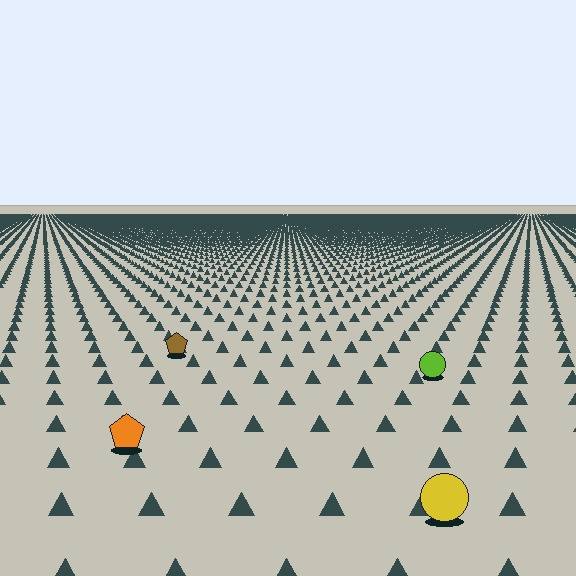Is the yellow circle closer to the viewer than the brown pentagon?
Yes. The yellow circle is closer — you can tell from the texture gradient: the ground texture is coarser near it.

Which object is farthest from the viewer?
The brown pentagon is farthest from the viewer. It appears smaller and the ground texture around it is denser.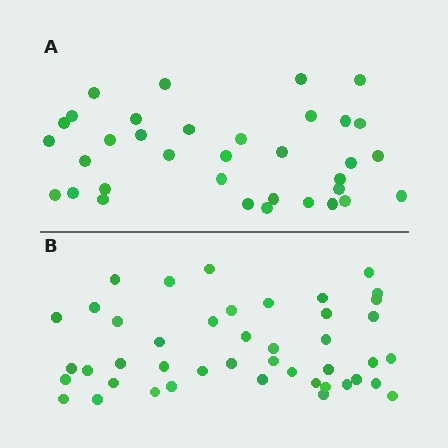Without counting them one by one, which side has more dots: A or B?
Region B (the bottom region) has more dots.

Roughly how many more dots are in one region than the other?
Region B has roughly 8 or so more dots than region A.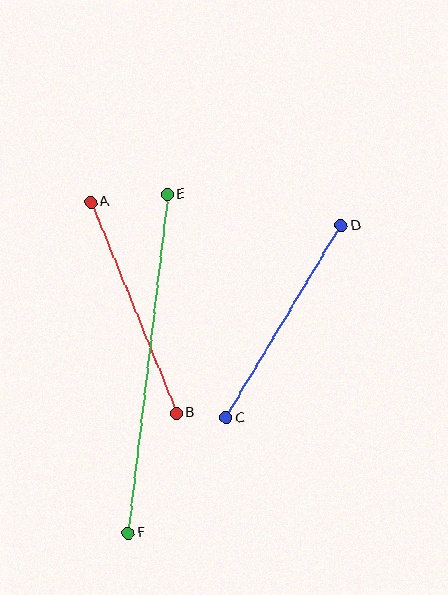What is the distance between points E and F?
The distance is approximately 341 pixels.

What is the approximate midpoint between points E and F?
The midpoint is at approximately (148, 364) pixels.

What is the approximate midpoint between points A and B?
The midpoint is at approximately (133, 308) pixels.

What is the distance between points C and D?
The distance is approximately 224 pixels.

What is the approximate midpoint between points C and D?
The midpoint is at approximately (284, 322) pixels.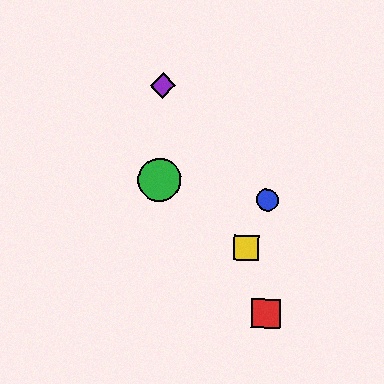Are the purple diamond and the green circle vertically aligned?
Yes, both are at x≈163.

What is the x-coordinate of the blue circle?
The blue circle is at x≈267.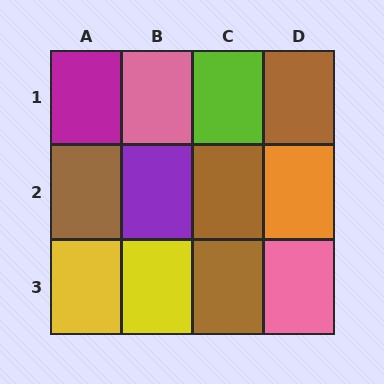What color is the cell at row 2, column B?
Purple.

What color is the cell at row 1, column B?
Pink.